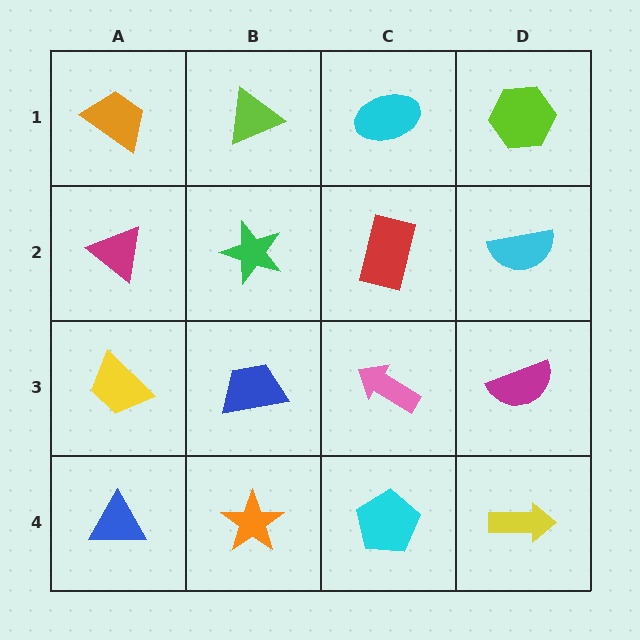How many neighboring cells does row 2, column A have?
3.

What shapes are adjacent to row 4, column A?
A yellow trapezoid (row 3, column A), an orange star (row 4, column B).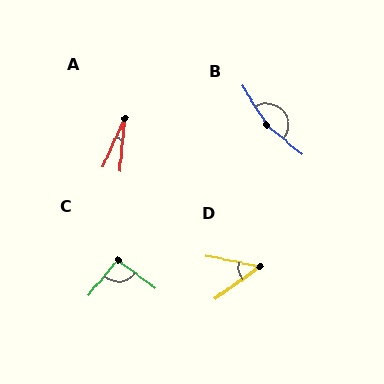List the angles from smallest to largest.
A (19°), D (46°), C (94°), B (162°).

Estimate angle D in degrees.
Approximately 46 degrees.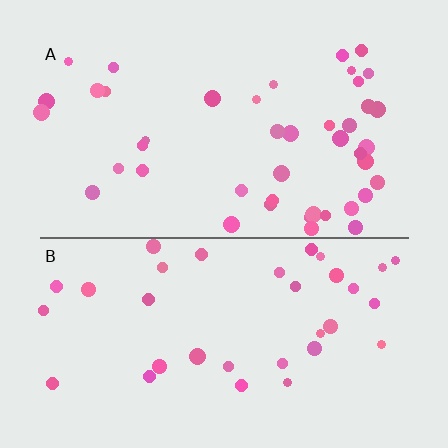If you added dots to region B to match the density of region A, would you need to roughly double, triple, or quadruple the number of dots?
Approximately double.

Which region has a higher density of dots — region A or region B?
A (the top).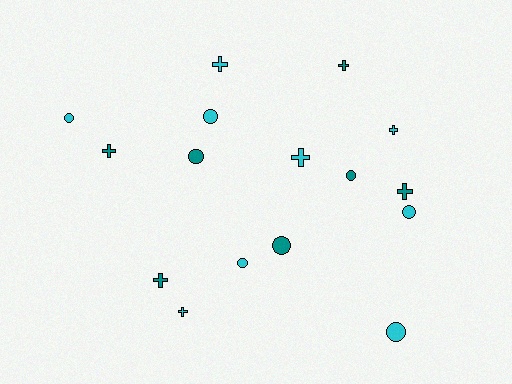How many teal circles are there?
There are 3 teal circles.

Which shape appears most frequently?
Circle, with 8 objects.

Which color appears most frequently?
Cyan, with 9 objects.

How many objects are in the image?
There are 16 objects.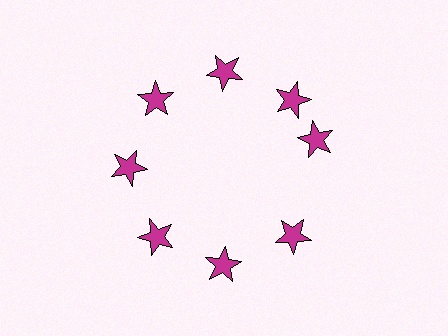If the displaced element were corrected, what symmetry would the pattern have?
It would have 8-fold rotational symmetry — the pattern would map onto itself every 45 degrees.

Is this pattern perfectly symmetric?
No. The 8 magenta stars are arranged in a ring, but one element near the 3 o'clock position is rotated out of alignment along the ring, breaking the 8-fold rotational symmetry.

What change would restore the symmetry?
The symmetry would be restored by rotating it back into even spacing with its neighbors so that all 8 stars sit at equal angles and equal distance from the center.